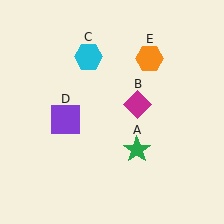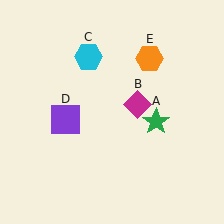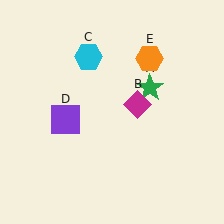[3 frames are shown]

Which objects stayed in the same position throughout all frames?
Magenta diamond (object B) and cyan hexagon (object C) and purple square (object D) and orange hexagon (object E) remained stationary.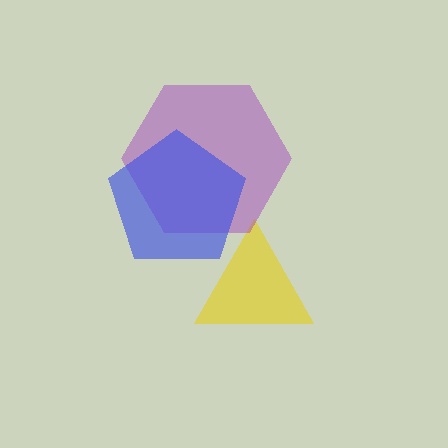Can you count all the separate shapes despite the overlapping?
Yes, there are 3 separate shapes.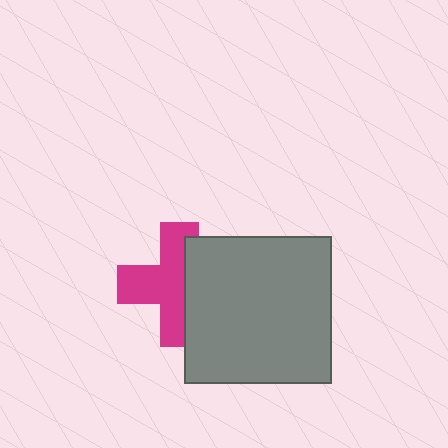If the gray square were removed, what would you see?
You would see the complete magenta cross.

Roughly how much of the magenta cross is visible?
About half of it is visible (roughly 59%).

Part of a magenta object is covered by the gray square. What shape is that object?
It is a cross.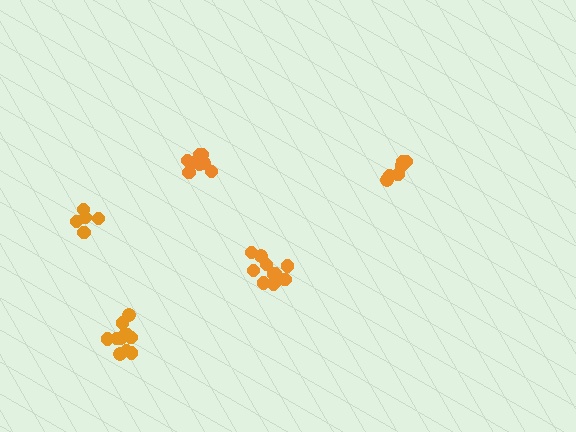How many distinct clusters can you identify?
There are 5 distinct clusters.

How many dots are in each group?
Group 1: 6 dots, Group 2: 11 dots, Group 3: 8 dots, Group 4: 11 dots, Group 5: 5 dots (41 total).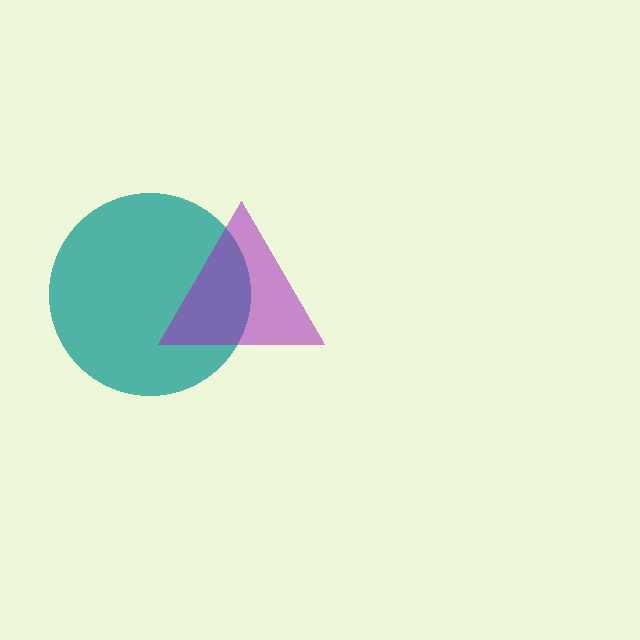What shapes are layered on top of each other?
The layered shapes are: a teal circle, a purple triangle.